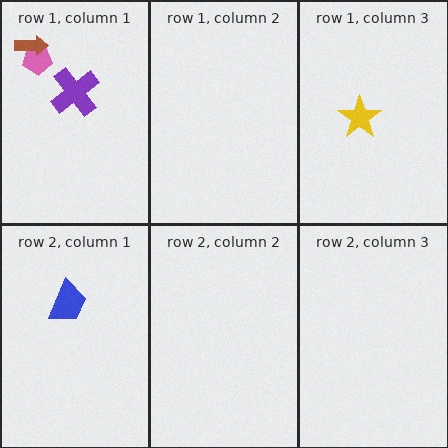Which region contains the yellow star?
The row 1, column 3 region.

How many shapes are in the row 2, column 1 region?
1.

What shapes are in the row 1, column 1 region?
The pink pentagon, the purple cross, the brown arrow.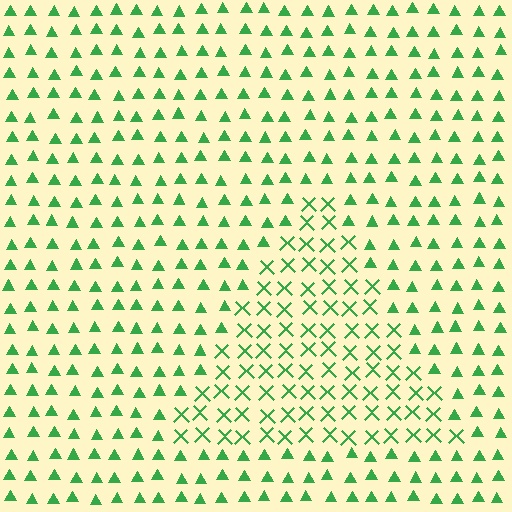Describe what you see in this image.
The image is filled with small green elements arranged in a uniform grid. A triangle-shaped region contains X marks, while the surrounding area contains triangles. The boundary is defined purely by the change in element shape.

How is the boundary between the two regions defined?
The boundary is defined by a change in element shape: X marks inside vs. triangles outside. All elements share the same color and spacing.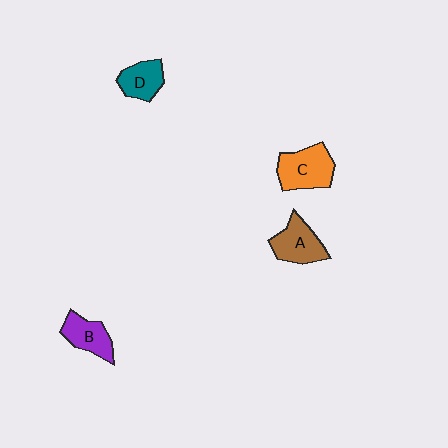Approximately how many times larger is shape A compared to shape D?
Approximately 1.2 times.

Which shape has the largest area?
Shape C (orange).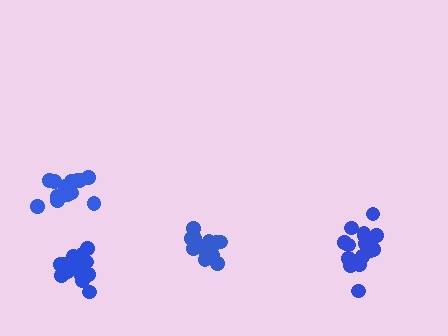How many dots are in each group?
Group 1: 16 dots, Group 2: 16 dots, Group 3: 13 dots, Group 4: 19 dots (64 total).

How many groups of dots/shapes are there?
There are 4 groups.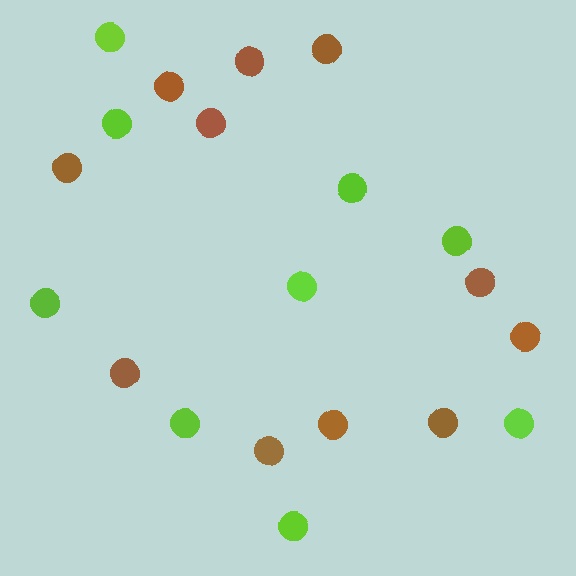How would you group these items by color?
There are 2 groups: one group of brown circles (11) and one group of lime circles (9).